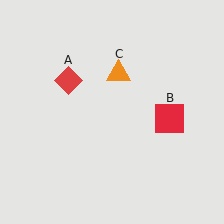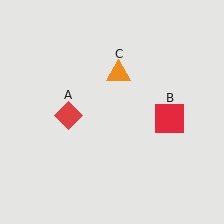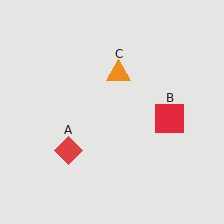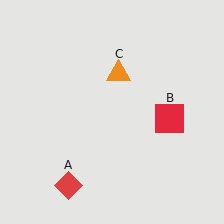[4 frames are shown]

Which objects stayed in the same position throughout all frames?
Red square (object B) and orange triangle (object C) remained stationary.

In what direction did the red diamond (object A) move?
The red diamond (object A) moved down.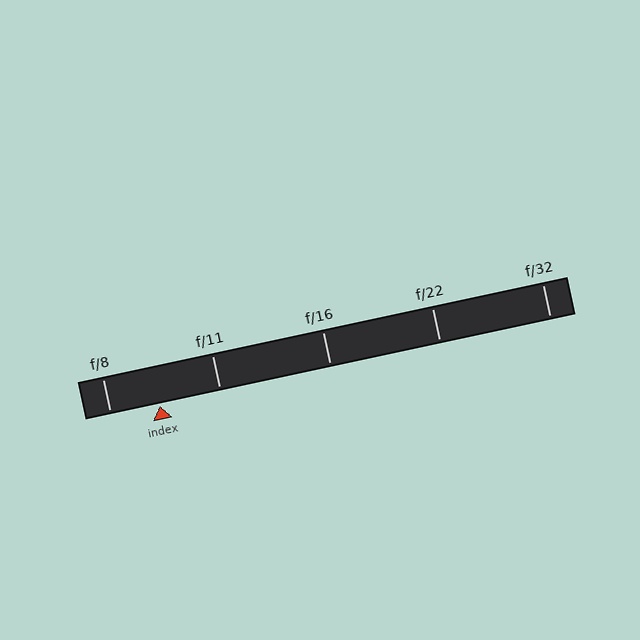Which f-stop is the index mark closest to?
The index mark is closest to f/8.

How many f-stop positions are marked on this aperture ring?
There are 5 f-stop positions marked.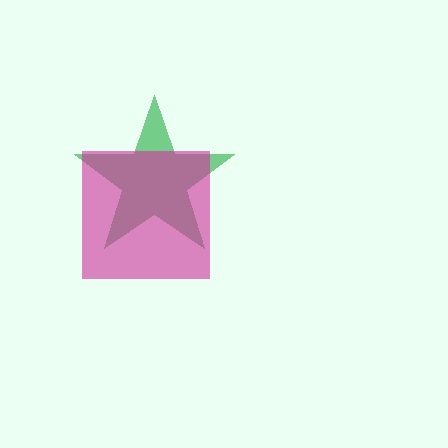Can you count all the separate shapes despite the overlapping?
Yes, there are 2 separate shapes.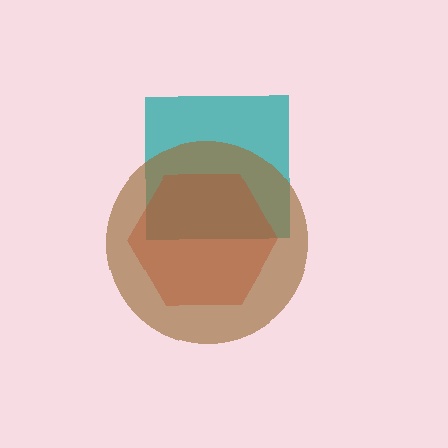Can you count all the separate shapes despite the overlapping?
Yes, there are 3 separate shapes.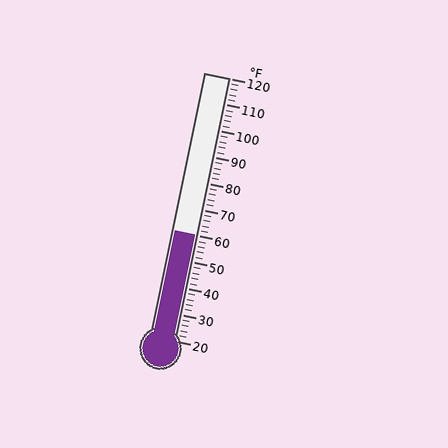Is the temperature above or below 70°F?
The temperature is below 70°F.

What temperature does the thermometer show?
The thermometer shows approximately 60°F.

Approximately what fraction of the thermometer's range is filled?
The thermometer is filled to approximately 40% of its range.